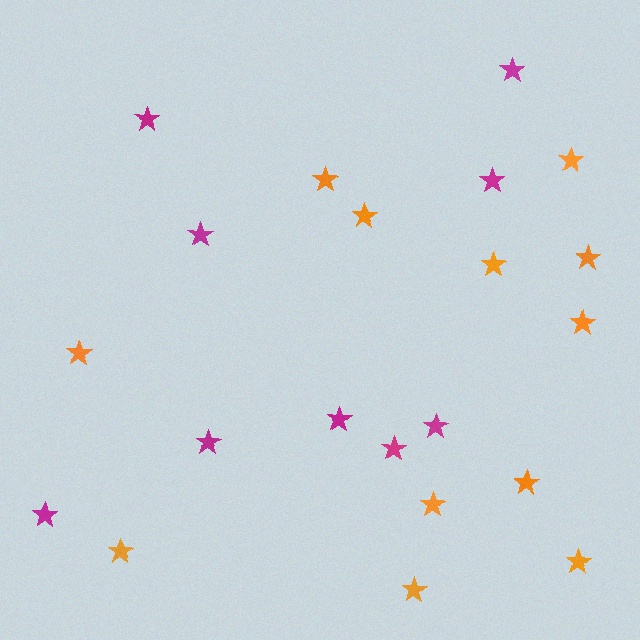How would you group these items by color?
There are 2 groups: one group of magenta stars (9) and one group of orange stars (12).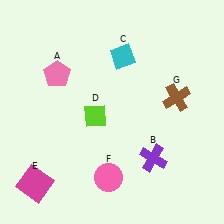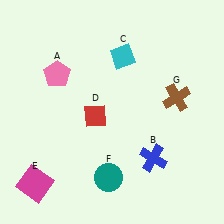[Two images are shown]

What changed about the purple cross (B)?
In Image 1, B is purple. In Image 2, it changed to blue.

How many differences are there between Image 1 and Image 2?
There are 3 differences between the two images.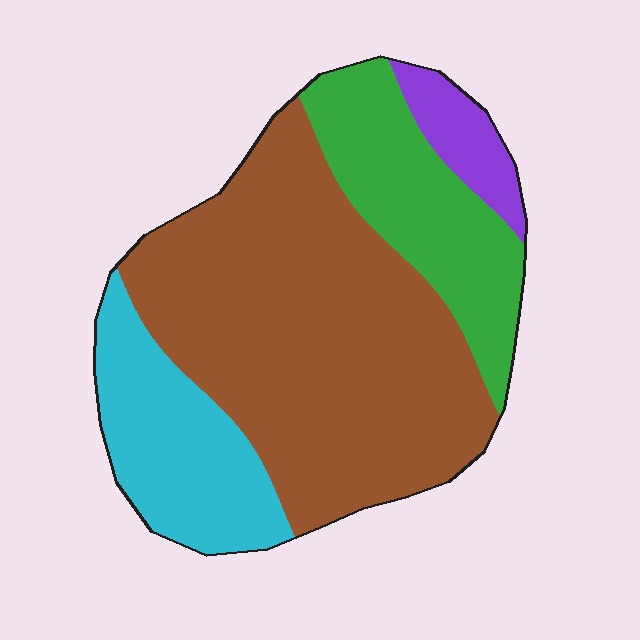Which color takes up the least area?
Purple, at roughly 5%.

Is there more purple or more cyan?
Cyan.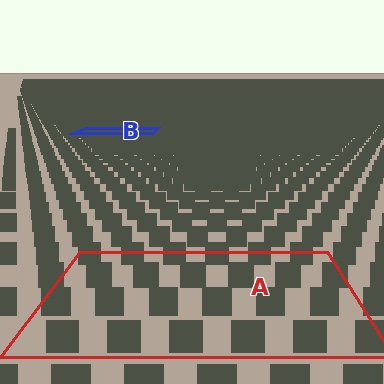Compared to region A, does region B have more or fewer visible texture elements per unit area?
Region B has more texture elements per unit area — they are packed more densely because it is farther away.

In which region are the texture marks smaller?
The texture marks are smaller in region B, because it is farther away.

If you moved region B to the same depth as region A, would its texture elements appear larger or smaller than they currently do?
They would appear larger. At a closer depth, the same texture elements are projected at a bigger on-screen size.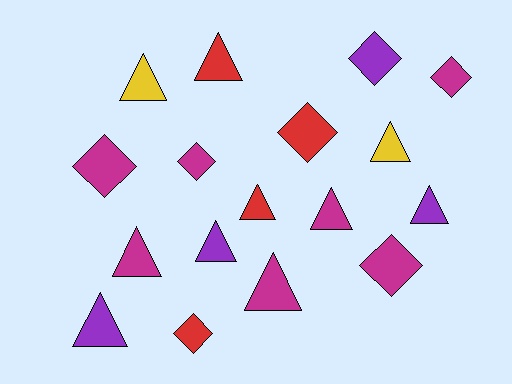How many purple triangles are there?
There are 3 purple triangles.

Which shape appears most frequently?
Triangle, with 10 objects.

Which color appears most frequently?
Magenta, with 7 objects.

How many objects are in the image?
There are 17 objects.